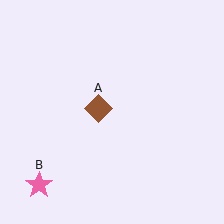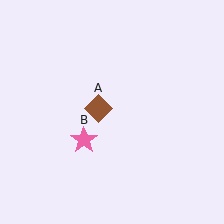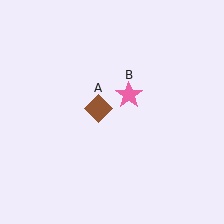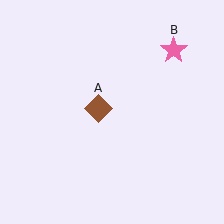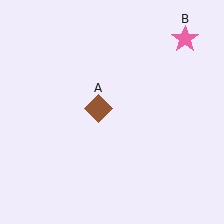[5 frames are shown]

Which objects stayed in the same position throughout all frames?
Brown diamond (object A) remained stationary.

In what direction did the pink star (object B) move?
The pink star (object B) moved up and to the right.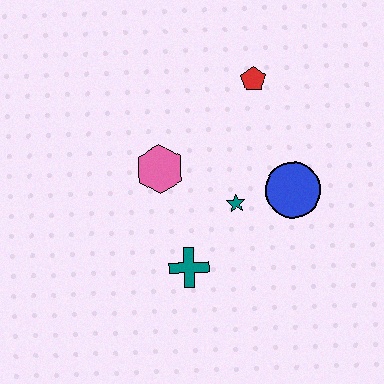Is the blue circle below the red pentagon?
Yes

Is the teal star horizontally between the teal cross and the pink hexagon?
No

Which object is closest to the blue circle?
The teal star is closest to the blue circle.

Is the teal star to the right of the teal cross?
Yes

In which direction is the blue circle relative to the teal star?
The blue circle is to the right of the teal star.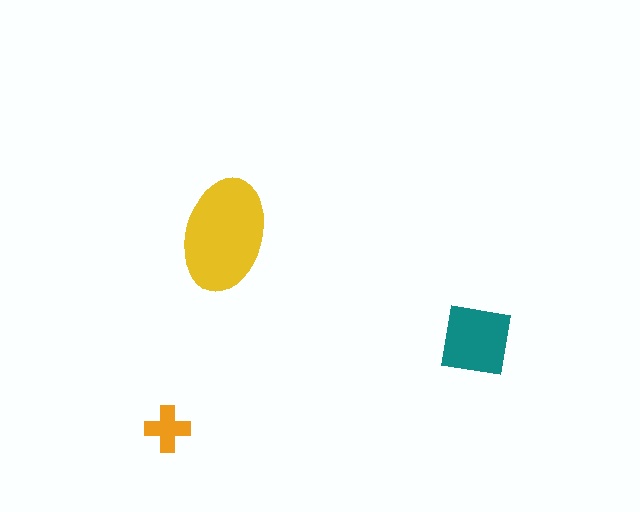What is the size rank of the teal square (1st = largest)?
2nd.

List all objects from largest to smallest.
The yellow ellipse, the teal square, the orange cross.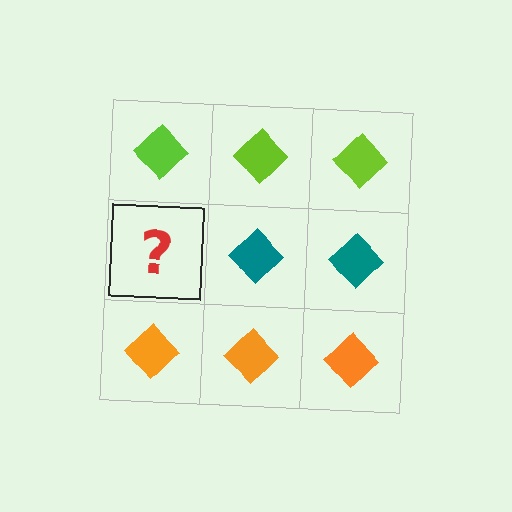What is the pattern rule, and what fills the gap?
The rule is that each row has a consistent color. The gap should be filled with a teal diamond.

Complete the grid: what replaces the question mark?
The question mark should be replaced with a teal diamond.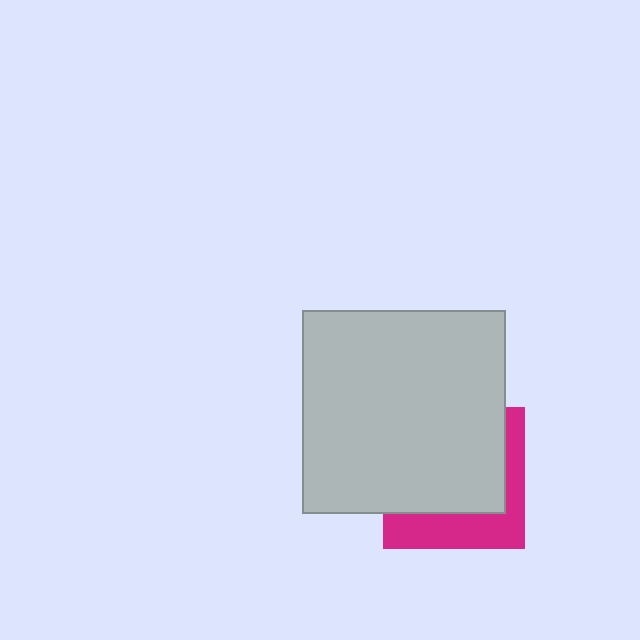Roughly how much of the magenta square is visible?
A small part of it is visible (roughly 36%).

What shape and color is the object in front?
The object in front is a light gray square.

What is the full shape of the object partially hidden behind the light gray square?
The partially hidden object is a magenta square.